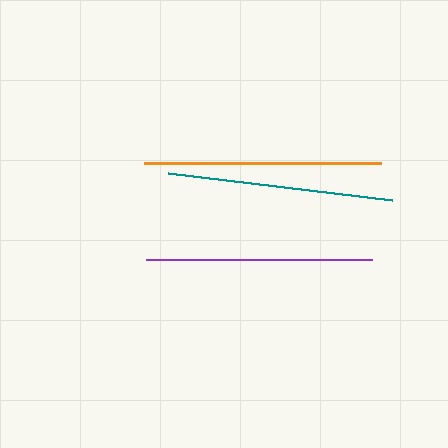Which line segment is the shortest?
The teal line is the shortest at approximately 226 pixels.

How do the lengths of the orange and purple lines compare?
The orange and purple lines are approximately the same length.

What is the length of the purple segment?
The purple segment is approximately 226 pixels long.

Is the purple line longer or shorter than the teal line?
The purple line is longer than the teal line.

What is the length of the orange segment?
The orange segment is approximately 237 pixels long.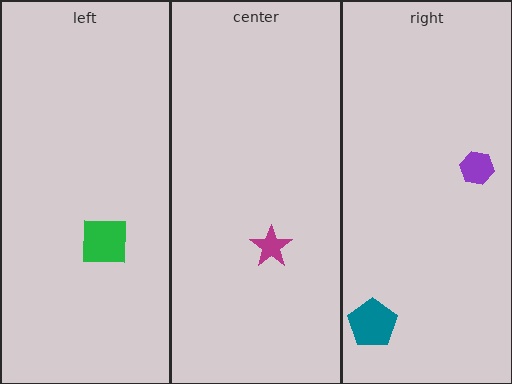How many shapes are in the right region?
2.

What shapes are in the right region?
The teal pentagon, the purple hexagon.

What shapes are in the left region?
The green square.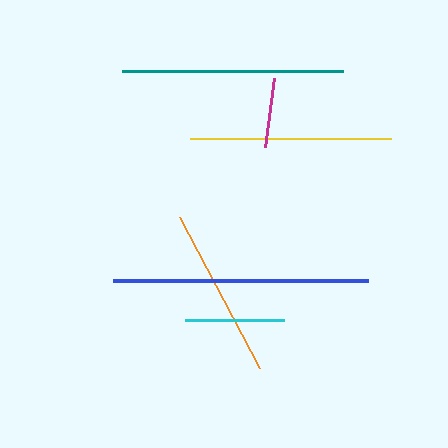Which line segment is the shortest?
The magenta line is the shortest at approximately 69 pixels.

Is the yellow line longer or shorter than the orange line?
The yellow line is longer than the orange line.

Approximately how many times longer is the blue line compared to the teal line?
The blue line is approximately 1.2 times the length of the teal line.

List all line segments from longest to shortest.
From longest to shortest: blue, teal, yellow, orange, cyan, magenta.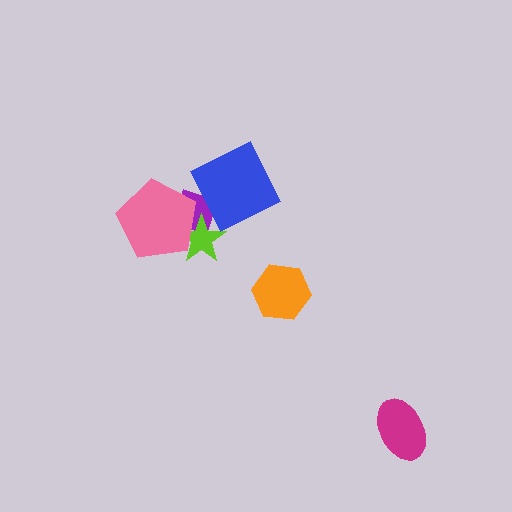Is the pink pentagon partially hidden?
No, no other shape covers it.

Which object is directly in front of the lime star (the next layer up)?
The pink pentagon is directly in front of the lime star.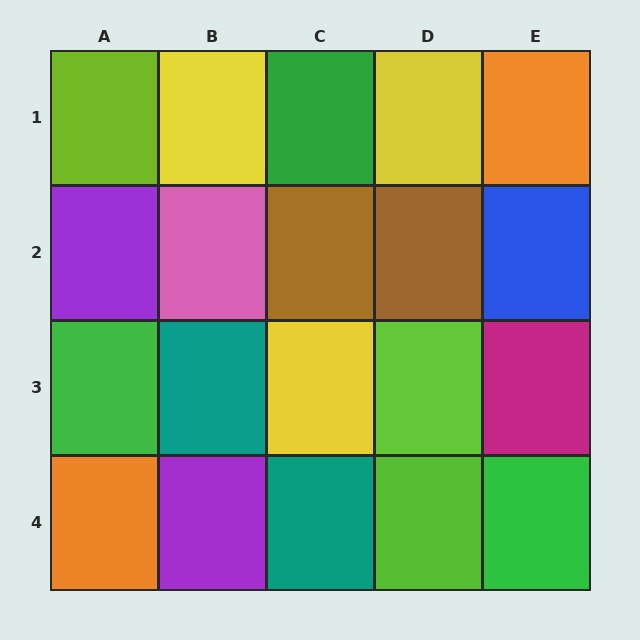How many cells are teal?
2 cells are teal.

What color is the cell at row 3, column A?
Green.